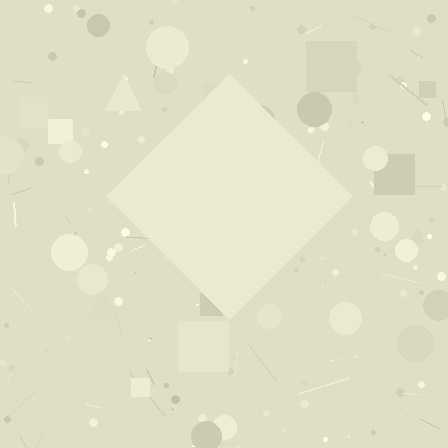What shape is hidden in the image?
A diamond is hidden in the image.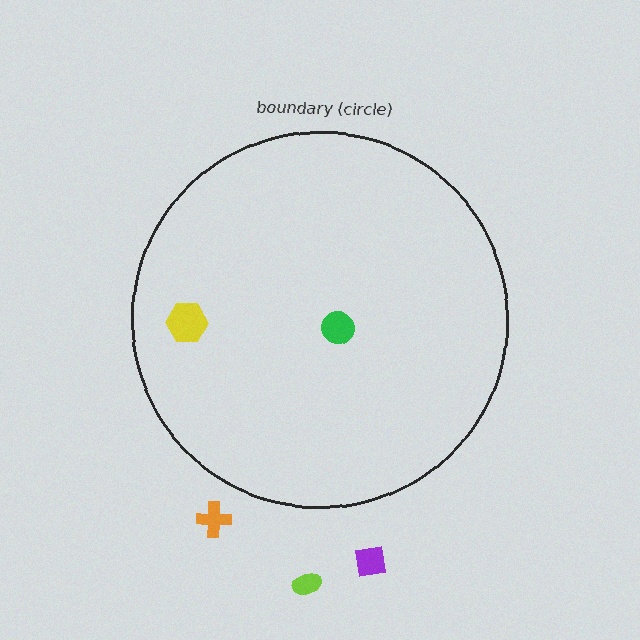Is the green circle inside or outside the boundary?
Inside.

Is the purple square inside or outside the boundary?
Outside.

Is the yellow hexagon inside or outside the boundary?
Inside.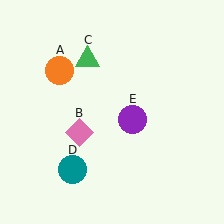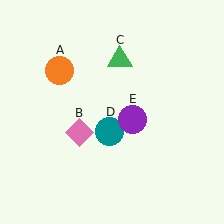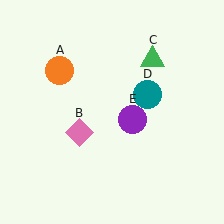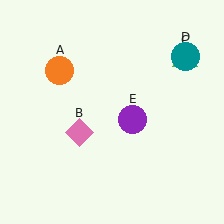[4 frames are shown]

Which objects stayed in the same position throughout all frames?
Orange circle (object A) and pink diamond (object B) and purple circle (object E) remained stationary.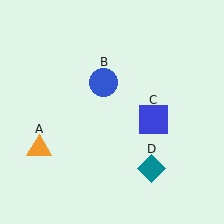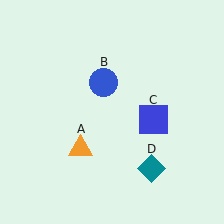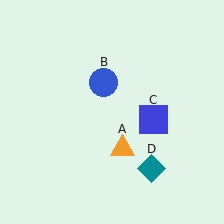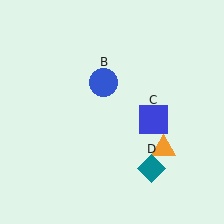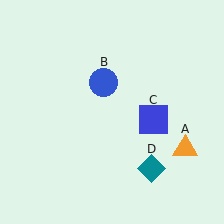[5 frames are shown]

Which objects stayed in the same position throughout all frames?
Blue circle (object B) and blue square (object C) and teal diamond (object D) remained stationary.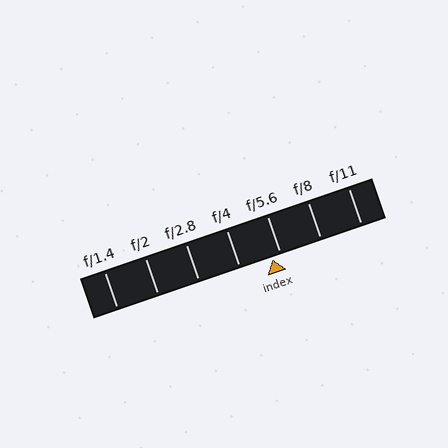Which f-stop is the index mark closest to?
The index mark is closest to f/5.6.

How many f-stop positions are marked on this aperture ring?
There are 7 f-stop positions marked.